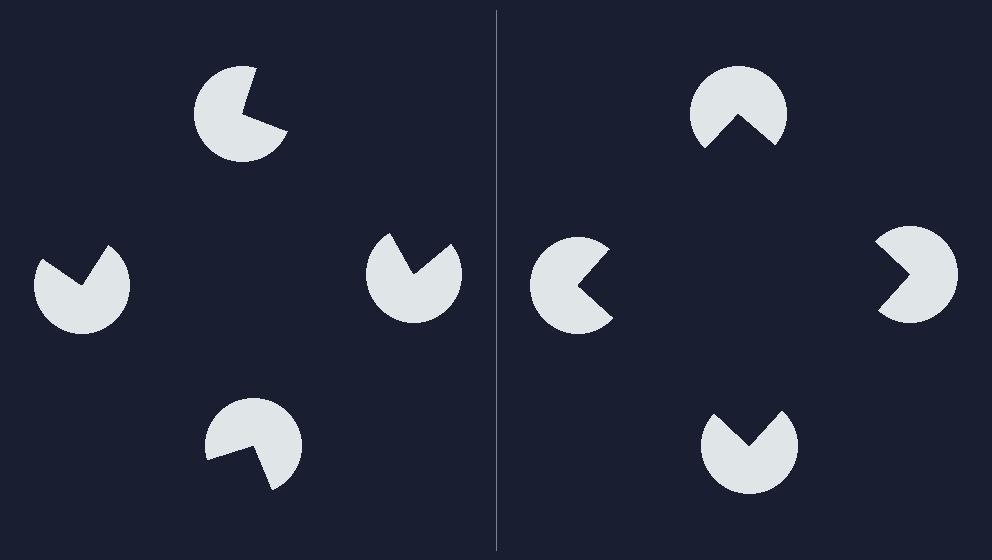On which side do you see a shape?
An illusory square appears on the right side. On the left side the wedge cuts are rotated, so no coherent shape forms.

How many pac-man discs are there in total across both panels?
8 — 4 on each side.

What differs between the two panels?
The pac-man discs are positioned identically on both sides; only the wedge orientations differ. On the right they align to a square; on the left they are misaligned.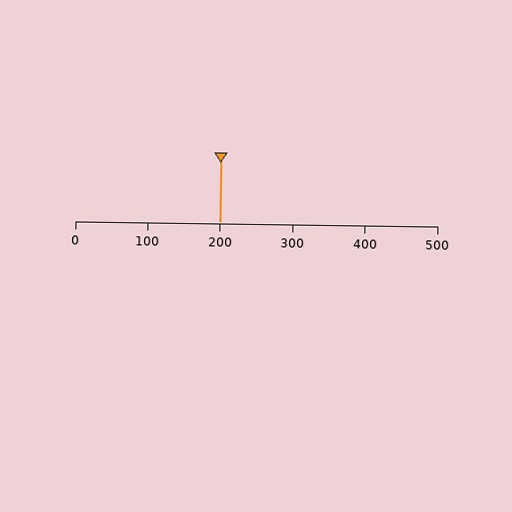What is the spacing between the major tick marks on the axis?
The major ticks are spaced 100 apart.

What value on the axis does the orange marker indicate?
The marker indicates approximately 200.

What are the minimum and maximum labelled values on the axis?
The axis runs from 0 to 500.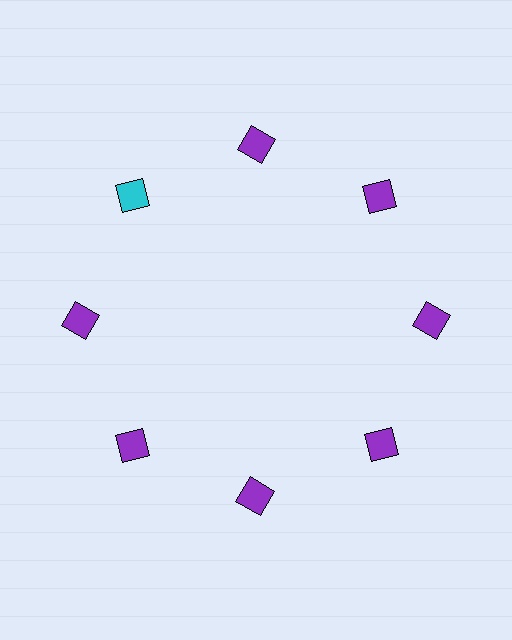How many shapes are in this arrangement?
There are 8 shapes arranged in a ring pattern.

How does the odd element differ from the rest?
It has a different color: cyan instead of purple.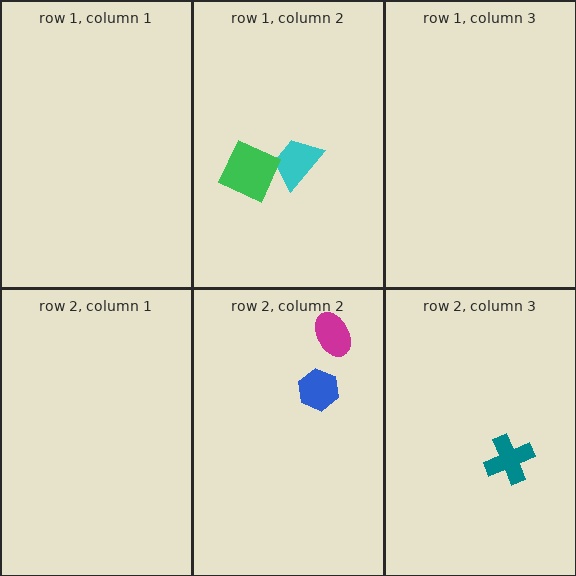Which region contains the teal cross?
The row 2, column 3 region.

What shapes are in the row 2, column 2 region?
The magenta ellipse, the blue hexagon.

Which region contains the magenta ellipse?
The row 2, column 2 region.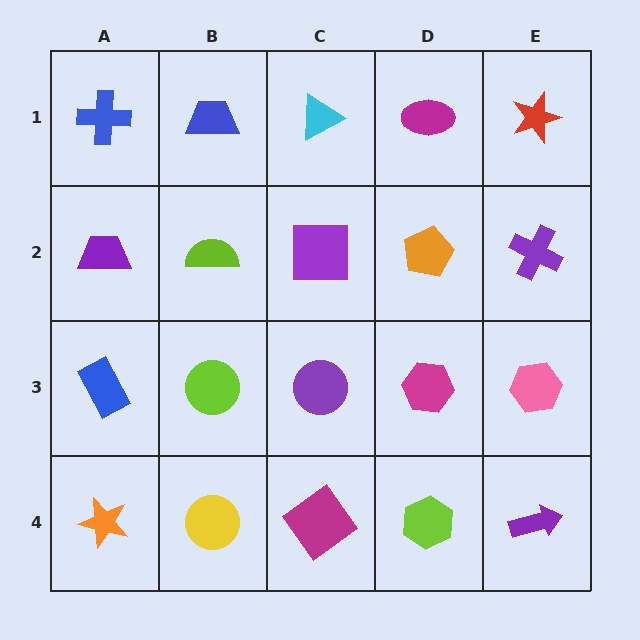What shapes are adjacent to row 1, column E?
A purple cross (row 2, column E), a magenta ellipse (row 1, column D).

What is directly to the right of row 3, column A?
A lime circle.